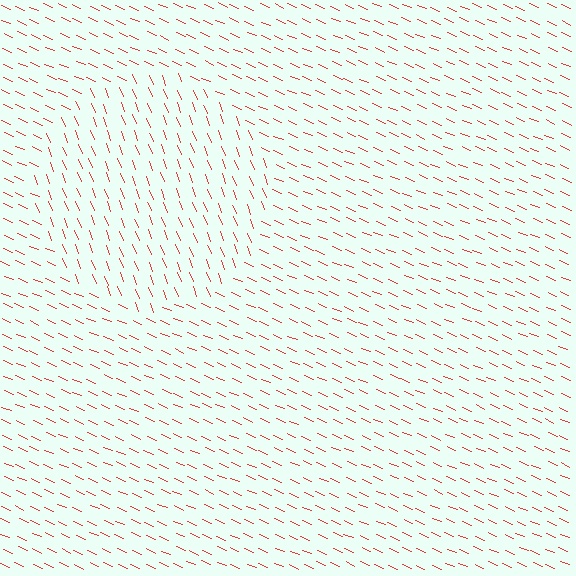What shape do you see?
I see a circle.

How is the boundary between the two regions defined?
The boundary is defined purely by a change in line orientation (approximately 45 degrees difference). All lines are the same color and thickness.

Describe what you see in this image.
The image is filled with small red line segments. A circle region in the image has lines oriented differently from the surrounding lines, creating a visible texture boundary.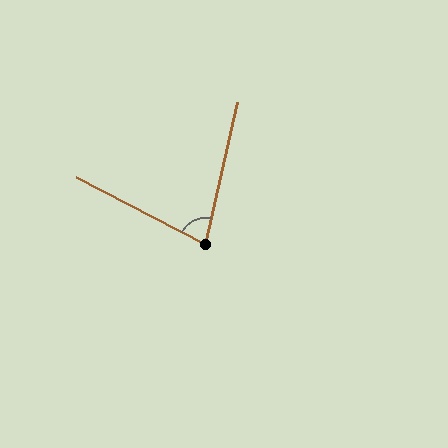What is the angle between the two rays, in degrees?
Approximately 75 degrees.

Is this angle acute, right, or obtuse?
It is acute.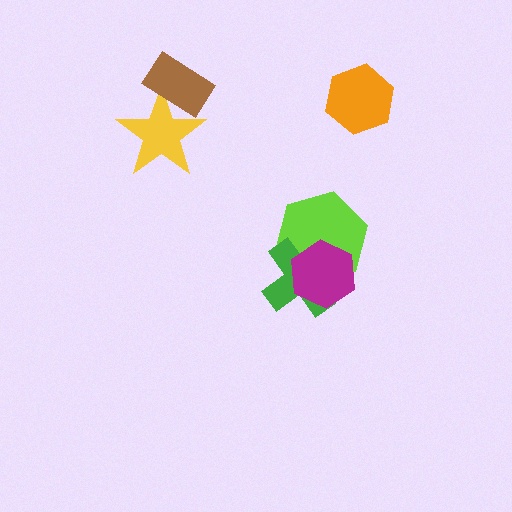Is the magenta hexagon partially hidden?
No, no other shape covers it.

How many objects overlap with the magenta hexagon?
2 objects overlap with the magenta hexagon.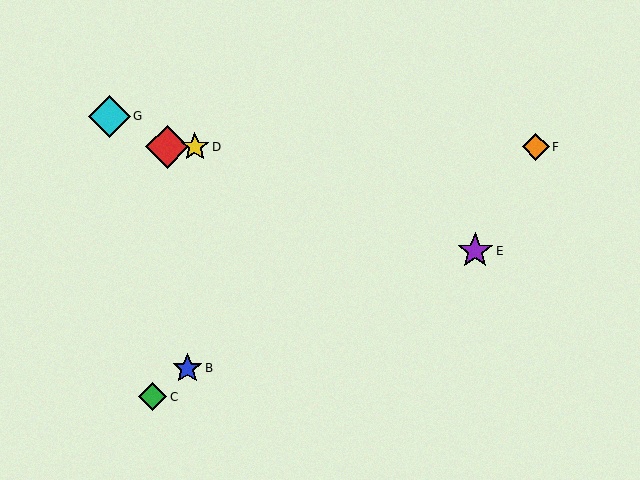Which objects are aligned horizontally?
Objects A, D, F are aligned horizontally.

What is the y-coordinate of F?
Object F is at y≈147.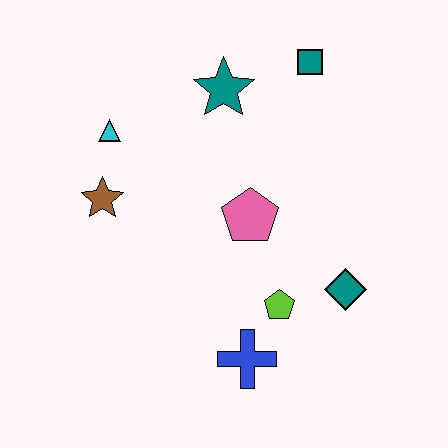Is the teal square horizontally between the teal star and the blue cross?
No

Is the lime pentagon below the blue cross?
No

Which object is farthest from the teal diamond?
The cyan triangle is farthest from the teal diamond.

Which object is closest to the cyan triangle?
The brown star is closest to the cyan triangle.